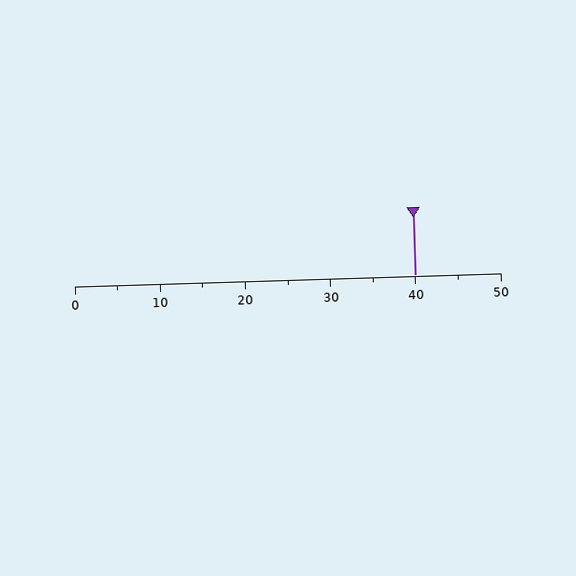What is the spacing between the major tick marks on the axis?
The major ticks are spaced 10 apart.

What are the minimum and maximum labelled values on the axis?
The axis runs from 0 to 50.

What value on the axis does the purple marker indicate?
The marker indicates approximately 40.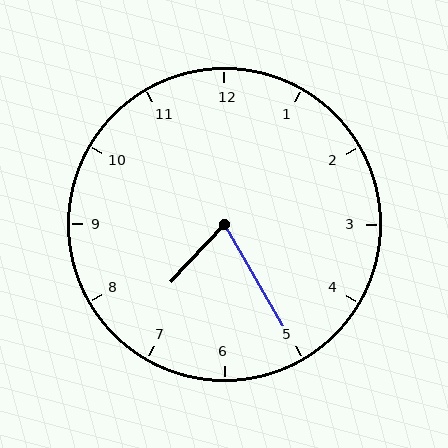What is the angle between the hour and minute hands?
Approximately 72 degrees.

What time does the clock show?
7:25.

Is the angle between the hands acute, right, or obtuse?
It is acute.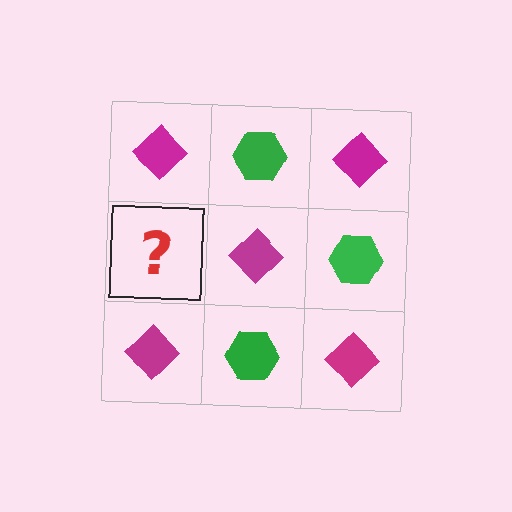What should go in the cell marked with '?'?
The missing cell should contain a green hexagon.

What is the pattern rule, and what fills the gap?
The rule is that it alternates magenta diamond and green hexagon in a checkerboard pattern. The gap should be filled with a green hexagon.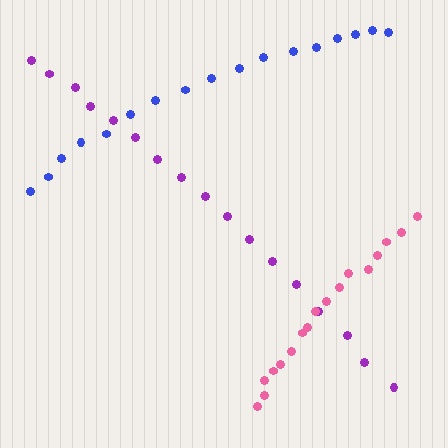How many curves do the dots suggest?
There are 3 distinct paths.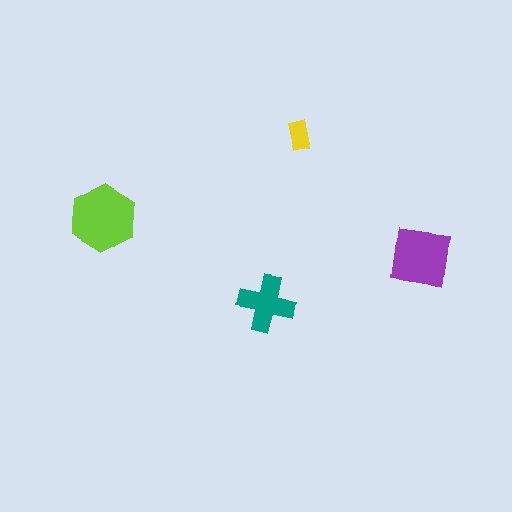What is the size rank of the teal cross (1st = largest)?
3rd.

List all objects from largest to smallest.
The lime hexagon, the purple square, the teal cross, the yellow rectangle.